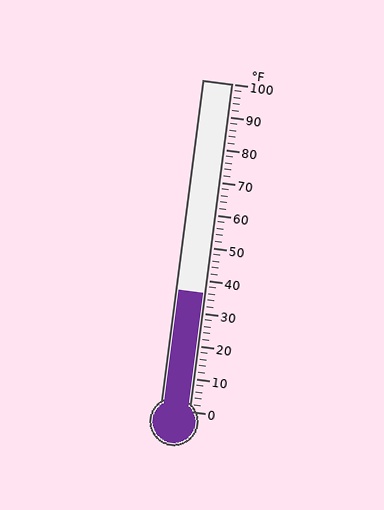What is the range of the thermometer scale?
The thermometer scale ranges from 0°F to 100°F.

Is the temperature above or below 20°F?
The temperature is above 20°F.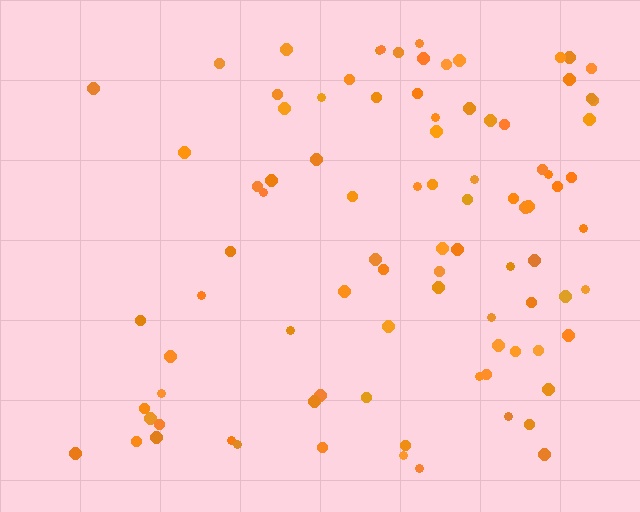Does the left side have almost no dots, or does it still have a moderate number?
Still a moderate number, just noticeably fewer than the right.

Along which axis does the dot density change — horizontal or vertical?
Horizontal.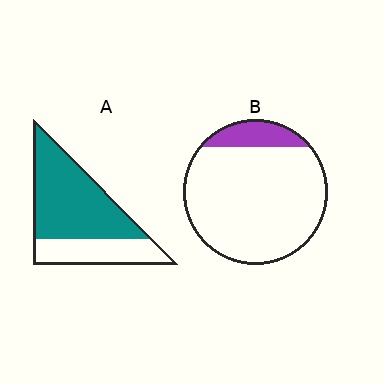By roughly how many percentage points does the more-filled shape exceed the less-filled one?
By roughly 55 percentage points (A over B).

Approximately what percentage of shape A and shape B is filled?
A is approximately 70% and B is approximately 15%.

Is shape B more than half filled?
No.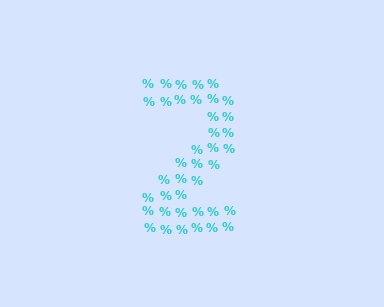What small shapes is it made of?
It is made of small percent signs.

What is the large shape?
The large shape is the digit 2.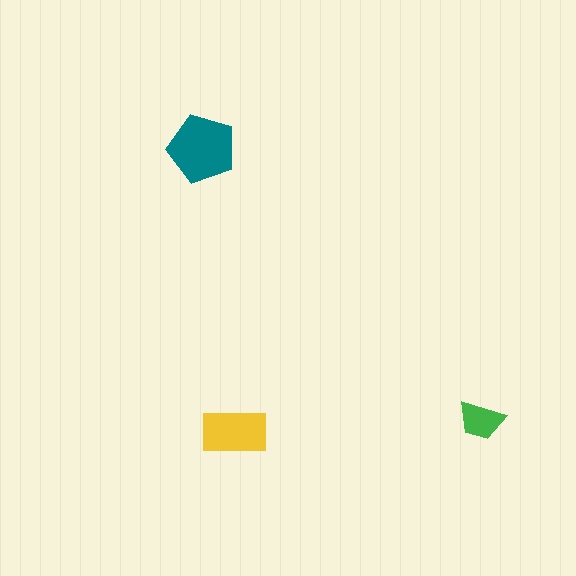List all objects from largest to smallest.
The teal pentagon, the yellow rectangle, the green trapezoid.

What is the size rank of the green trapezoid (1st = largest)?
3rd.